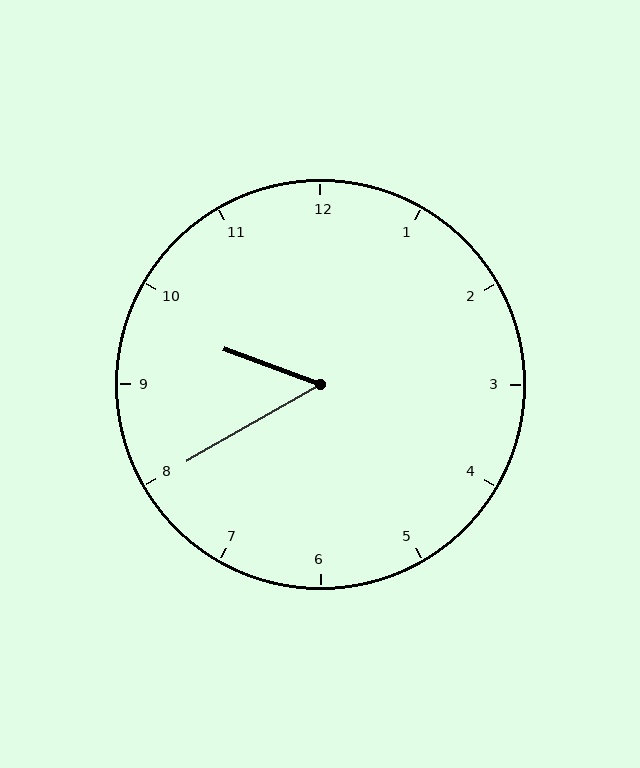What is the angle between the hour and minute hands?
Approximately 50 degrees.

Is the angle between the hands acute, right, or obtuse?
It is acute.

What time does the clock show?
9:40.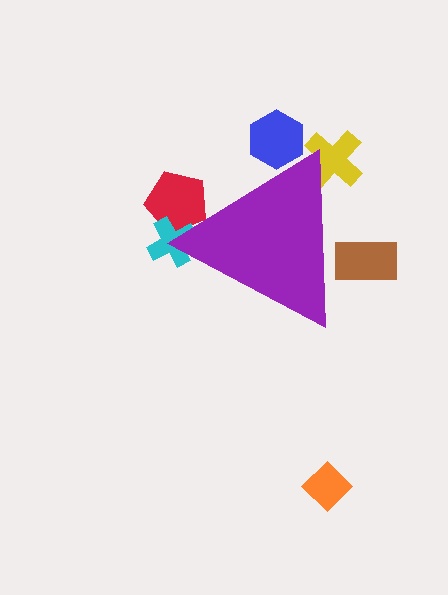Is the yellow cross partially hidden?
Yes, the yellow cross is partially hidden behind the purple triangle.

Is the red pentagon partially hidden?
Yes, the red pentagon is partially hidden behind the purple triangle.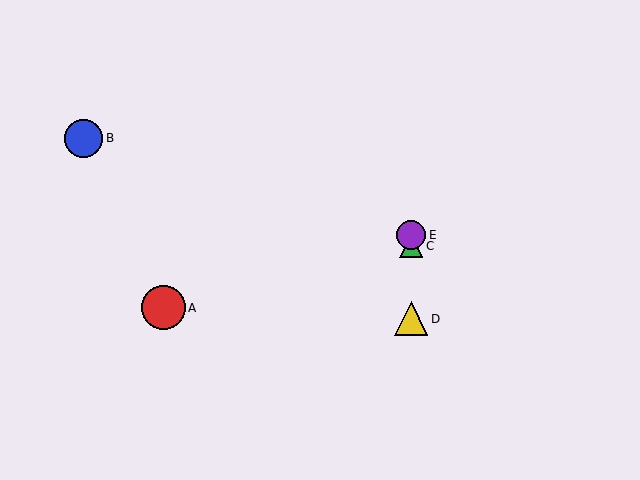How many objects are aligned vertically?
3 objects (C, D, E) are aligned vertically.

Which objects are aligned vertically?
Objects C, D, E are aligned vertically.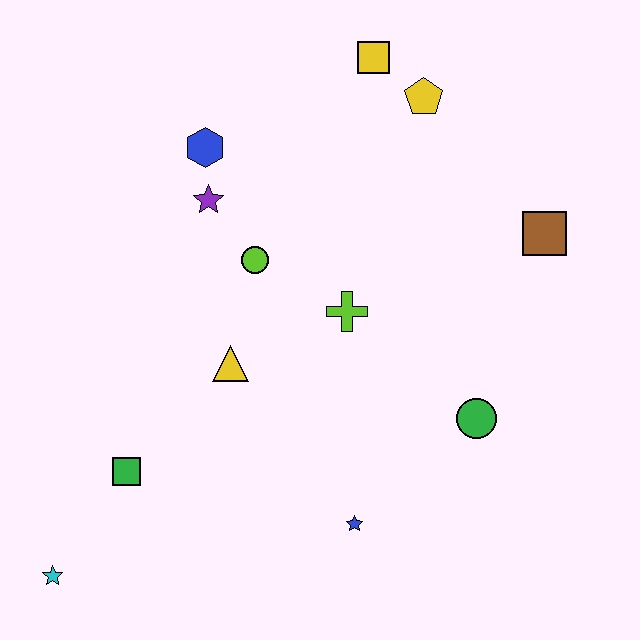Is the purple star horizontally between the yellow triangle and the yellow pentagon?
No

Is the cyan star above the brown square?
No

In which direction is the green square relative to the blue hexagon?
The green square is below the blue hexagon.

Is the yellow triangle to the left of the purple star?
No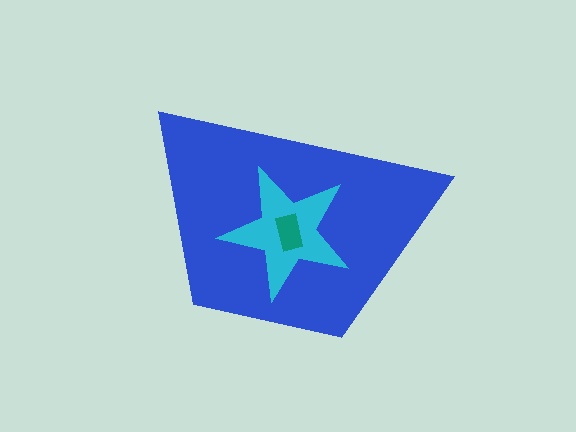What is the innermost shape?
The teal rectangle.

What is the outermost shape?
The blue trapezoid.